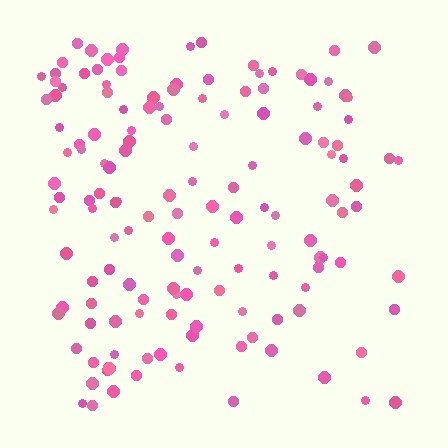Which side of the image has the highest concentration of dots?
The left.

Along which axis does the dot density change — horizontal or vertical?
Horizontal.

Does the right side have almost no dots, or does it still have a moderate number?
Still a moderate number, just noticeably fewer than the left.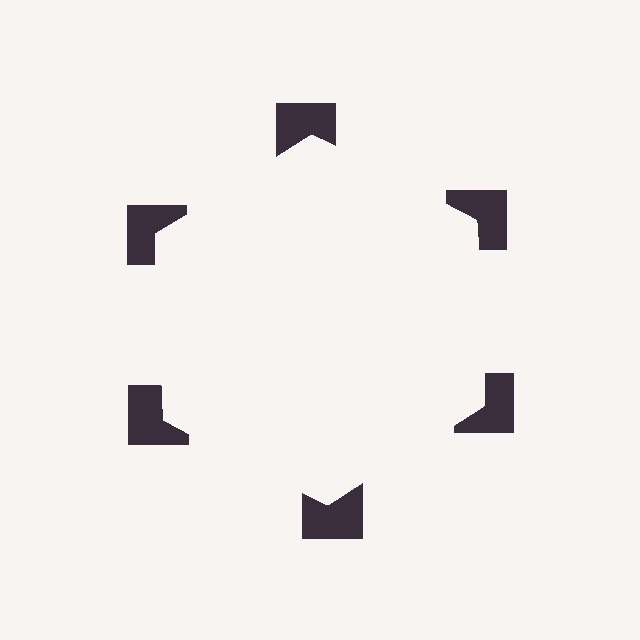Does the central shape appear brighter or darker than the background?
It typically appears slightly brighter than the background, even though no actual brightness change is drawn.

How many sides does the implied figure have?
6 sides.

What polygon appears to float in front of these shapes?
An illusory hexagon — its edges are inferred from the aligned wedge cuts in the notched squares, not physically drawn.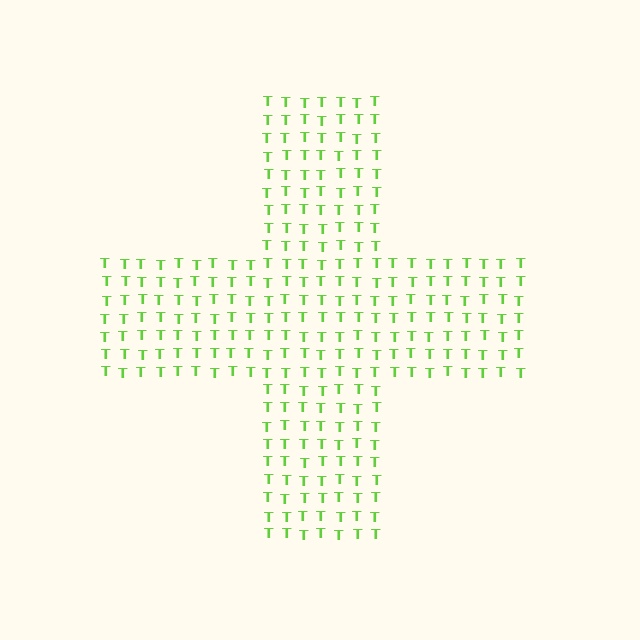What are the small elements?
The small elements are letter T's.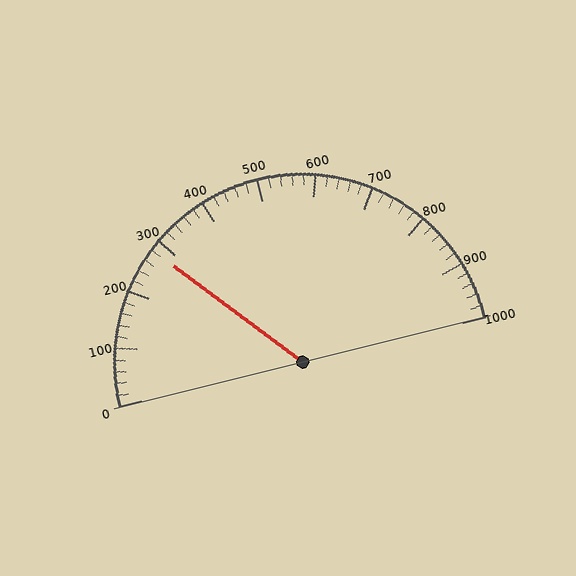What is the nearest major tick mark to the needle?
The nearest major tick mark is 300.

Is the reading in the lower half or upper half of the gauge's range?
The reading is in the lower half of the range (0 to 1000).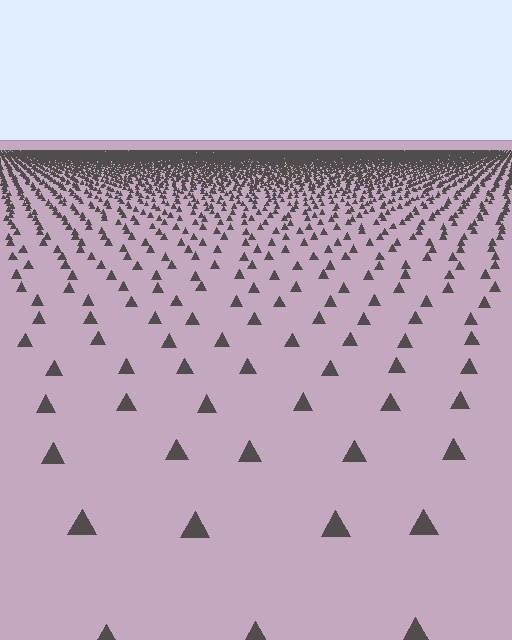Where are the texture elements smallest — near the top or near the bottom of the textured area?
Near the top.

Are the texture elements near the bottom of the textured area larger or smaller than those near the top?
Larger. Near the bottom, elements are closer to the viewer and appear at a bigger on-screen size.